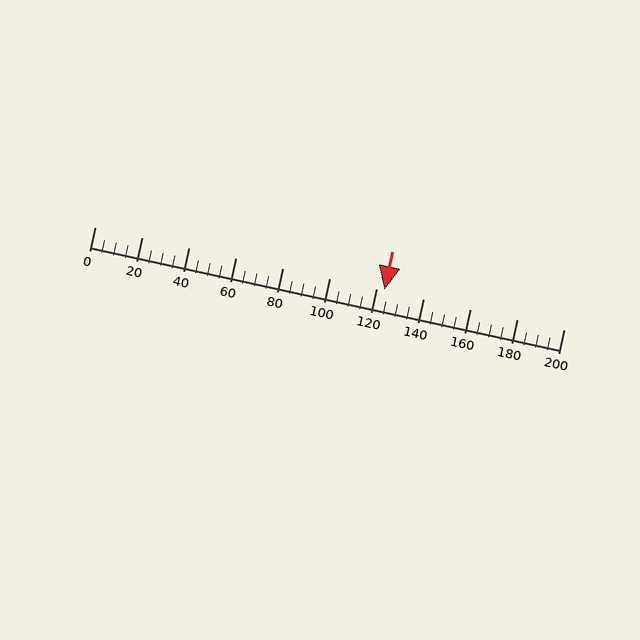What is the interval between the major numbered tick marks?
The major tick marks are spaced 20 units apart.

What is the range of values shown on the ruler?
The ruler shows values from 0 to 200.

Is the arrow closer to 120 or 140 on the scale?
The arrow is closer to 120.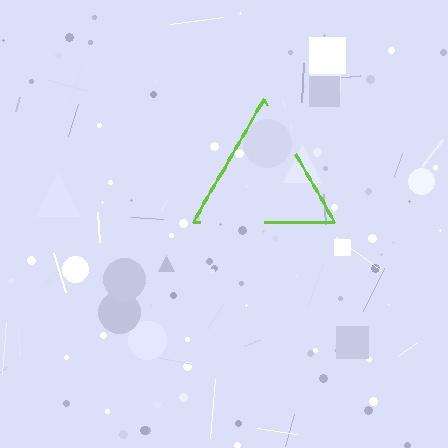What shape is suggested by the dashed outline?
The dashed outline suggests a triangle.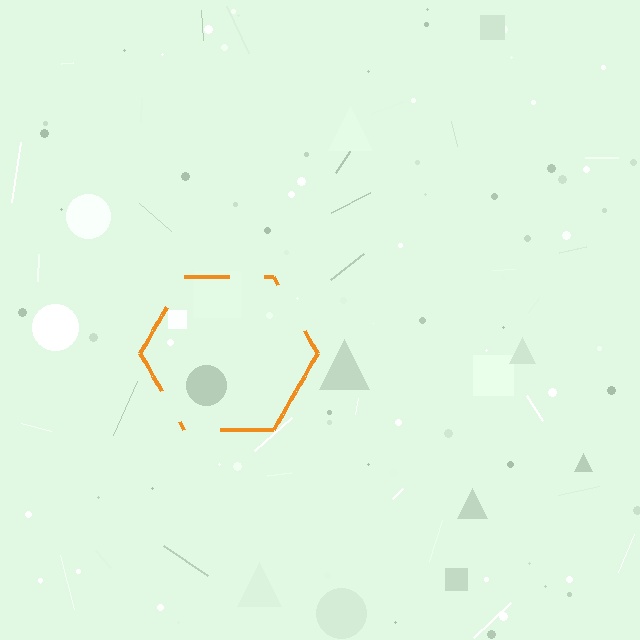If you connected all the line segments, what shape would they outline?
They would outline a hexagon.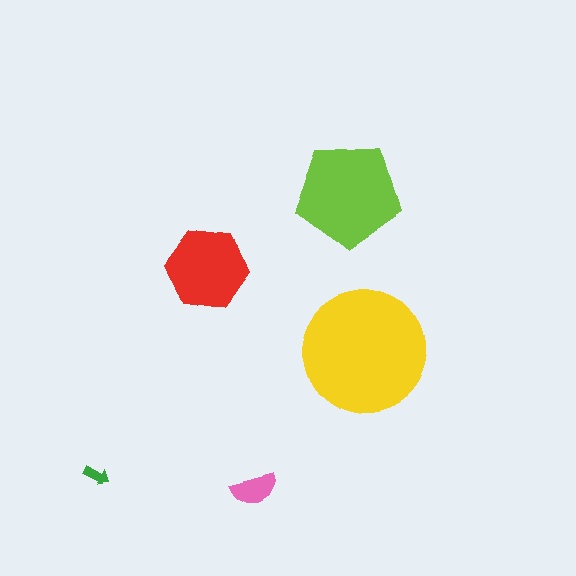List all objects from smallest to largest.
The green arrow, the pink semicircle, the red hexagon, the lime pentagon, the yellow circle.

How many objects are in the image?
There are 5 objects in the image.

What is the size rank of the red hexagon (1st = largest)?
3rd.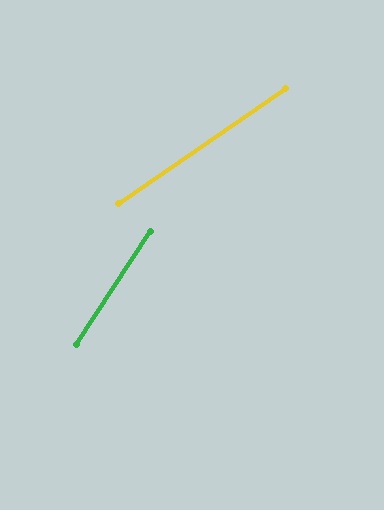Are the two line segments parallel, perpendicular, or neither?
Neither parallel nor perpendicular — they differ by about 22°.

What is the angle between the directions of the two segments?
Approximately 22 degrees.